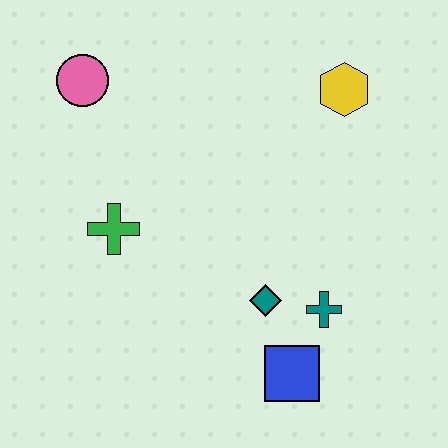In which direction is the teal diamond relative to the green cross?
The teal diamond is to the right of the green cross.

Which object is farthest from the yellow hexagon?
The blue square is farthest from the yellow hexagon.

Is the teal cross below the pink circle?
Yes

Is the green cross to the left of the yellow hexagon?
Yes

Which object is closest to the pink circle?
The green cross is closest to the pink circle.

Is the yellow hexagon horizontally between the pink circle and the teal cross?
No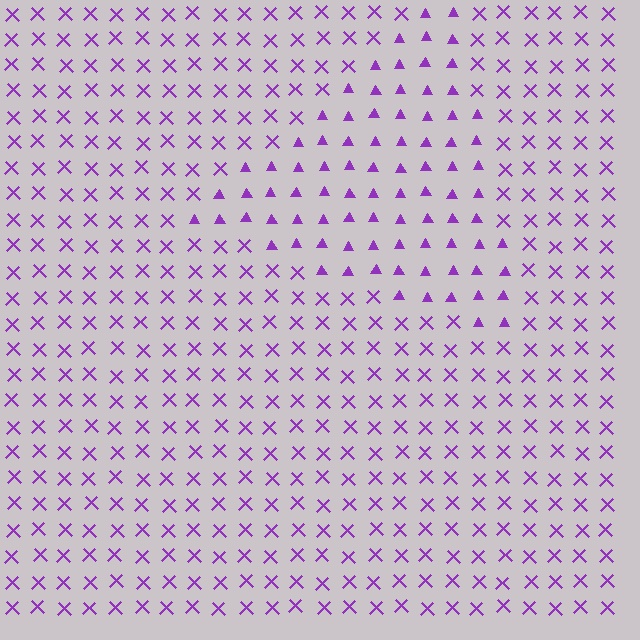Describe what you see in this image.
The image is filled with small purple elements arranged in a uniform grid. A triangle-shaped region contains triangles, while the surrounding area contains X marks. The boundary is defined purely by the change in element shape.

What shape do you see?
I see a triangle.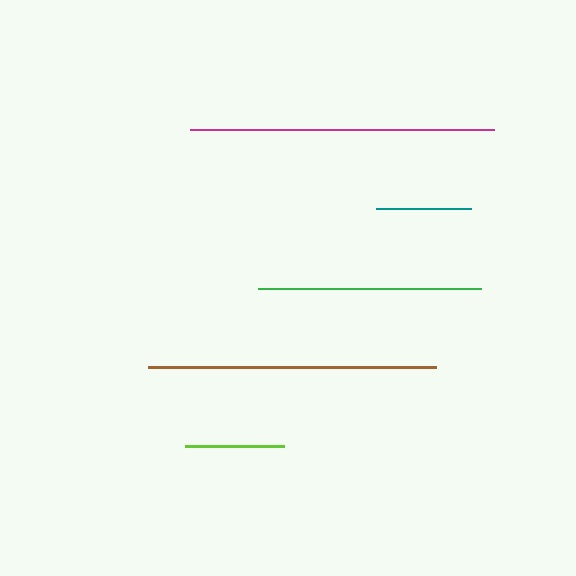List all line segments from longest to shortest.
From longest to shortest: magenta, brown, green, lime, teal.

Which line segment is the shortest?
The teal line is the shortest at approximately 95 pixels.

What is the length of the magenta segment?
The magenta segment is approximately 304 pixels long.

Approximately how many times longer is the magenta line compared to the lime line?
The magenta line is approximately 3.1 times the length of the lime line.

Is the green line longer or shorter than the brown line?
The brown line is longer than the green line.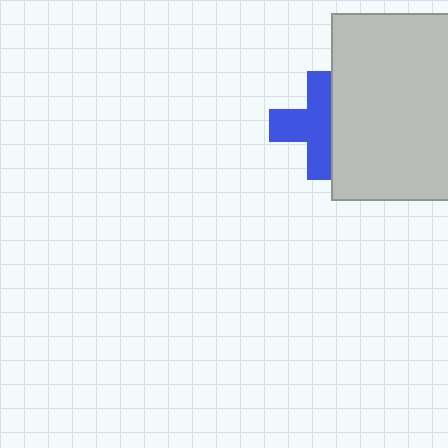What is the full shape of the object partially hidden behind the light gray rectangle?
The partially hidden object is a blue cross.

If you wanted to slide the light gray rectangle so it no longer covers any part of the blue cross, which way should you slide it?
Slide it right — that is the most direct way to separate the two shapes.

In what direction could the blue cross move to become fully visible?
The blue cross could move left. That would shift it out from behind the light gray rectangle entirely.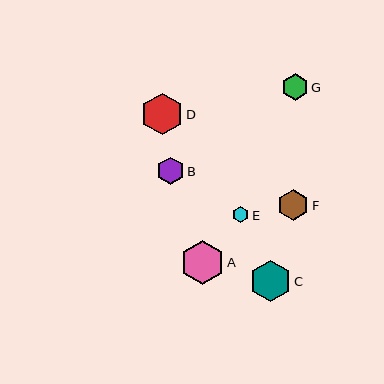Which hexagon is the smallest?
Hexagon E is the smallest with a size of approximately 16 pixels.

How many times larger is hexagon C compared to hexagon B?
Hexagon C is approximately 1.5 times the size of hexagon B.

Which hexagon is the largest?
Hexagon A is the largest with a size of approximately 44 pixels.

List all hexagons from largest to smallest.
From largest to smallest: A, D, C, F, B, G, E.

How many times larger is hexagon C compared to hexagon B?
Hexagon C is approximately 1.5 times the size of hexagon B.